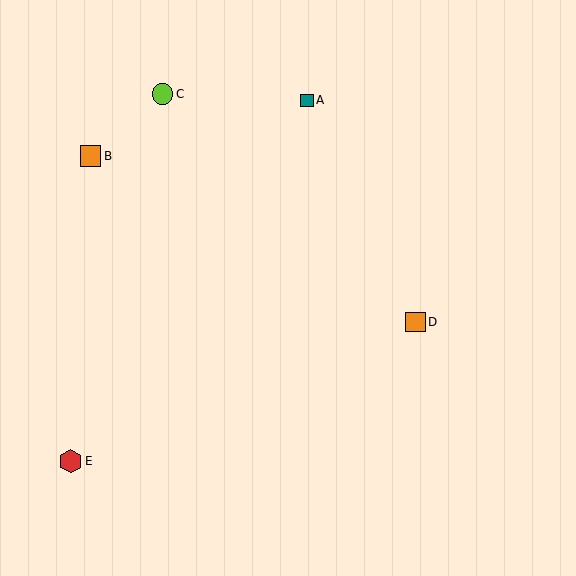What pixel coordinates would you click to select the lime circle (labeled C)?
Click at (163, 94) to select the lime circle C.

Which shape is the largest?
The red hexagon (labeled E) is the largest.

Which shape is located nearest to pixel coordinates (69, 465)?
The red hexagon (labeled E) at (70, 461) is nearest to that location.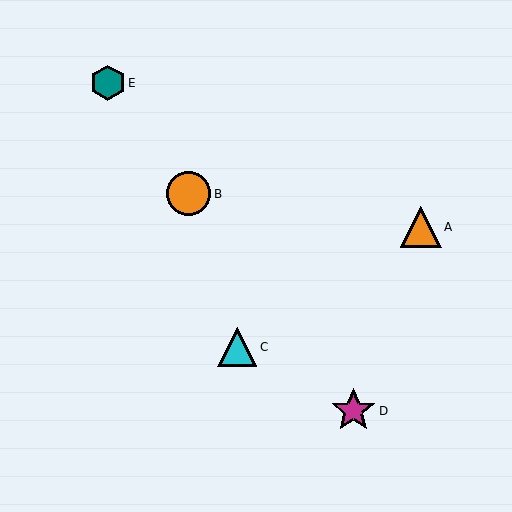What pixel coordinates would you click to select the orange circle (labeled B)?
Click at (189, 194) to select the orange circle B.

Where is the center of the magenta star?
The center of the magenta star is at (353, 411).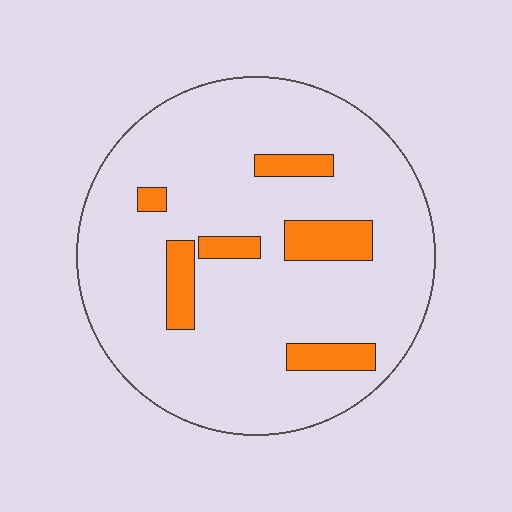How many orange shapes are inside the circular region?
6.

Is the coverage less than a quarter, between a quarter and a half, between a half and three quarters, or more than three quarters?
Less than a quarter.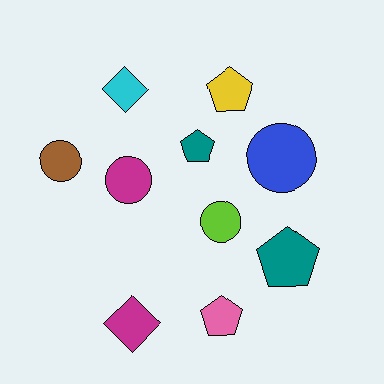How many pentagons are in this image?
There are 4 pentagons.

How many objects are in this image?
There are 10 objects.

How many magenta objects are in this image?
There are 2 magenta objects.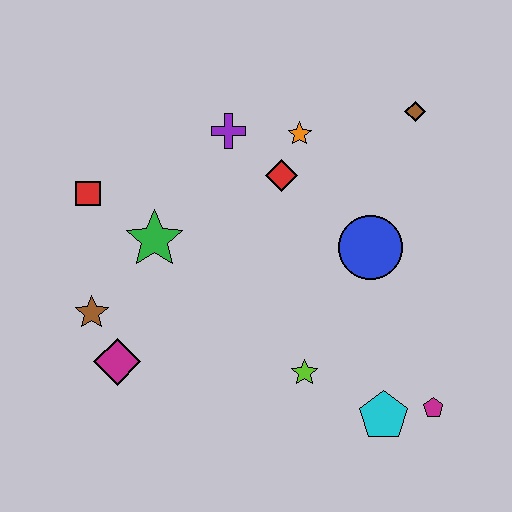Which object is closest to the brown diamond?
The orange star is closest to the brown diamond.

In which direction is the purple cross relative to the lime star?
The purple cross is above the lime star.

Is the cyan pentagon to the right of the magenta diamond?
Yes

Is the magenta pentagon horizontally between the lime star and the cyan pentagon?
No